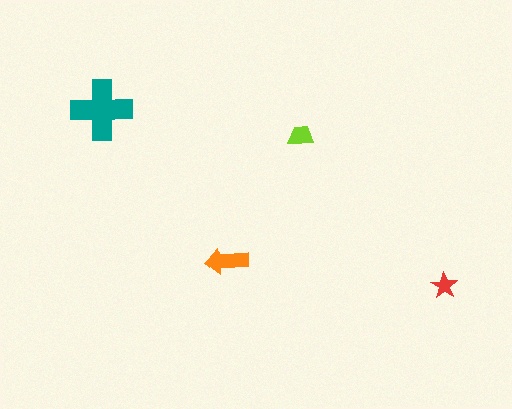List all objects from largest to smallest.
The teal cross, the orange arrow, the lime trapezoid, the red star.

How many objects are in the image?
There are 4 objects in the image.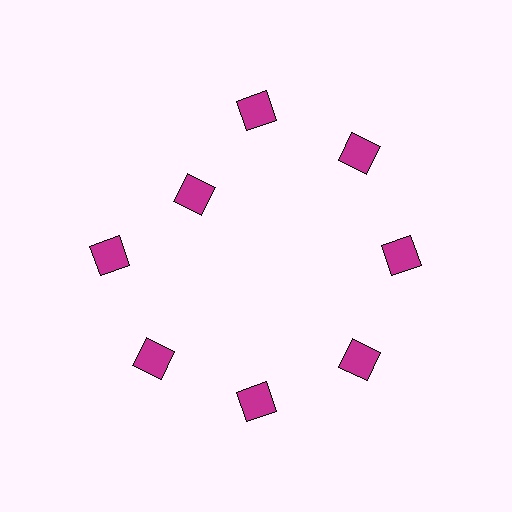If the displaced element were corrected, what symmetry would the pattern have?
It would have 8-fold rotational symmetry — the pattern would map onto itself every 45 degrees.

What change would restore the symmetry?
The symmetry would be restored by moving it outward, back onto the ring so that all 8 diamonds sit at equal angles and equal distance from the center.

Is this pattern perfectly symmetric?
No. The 8 magenta diamonds are arranged in a ring, but one element near the 10 o'clock position is pulled inward toward the center, breaking the 8-fold rotational symmetry.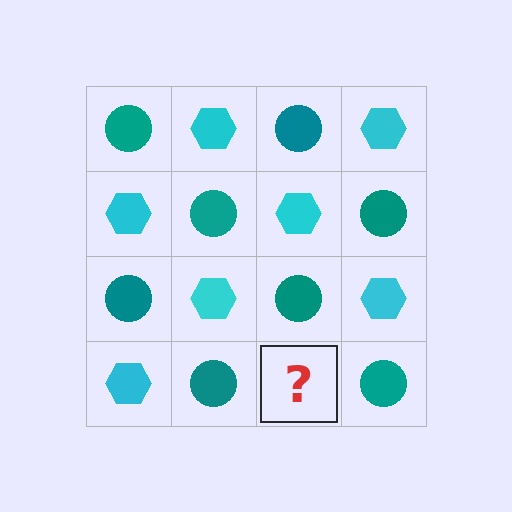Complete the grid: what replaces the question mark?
The question mark should be replaced with a cyan hexagon.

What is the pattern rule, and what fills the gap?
The rule is that it alternates teal circle and cyan hexagon in a checkerboard pattern. The gap should be filled with a cyan hexagon.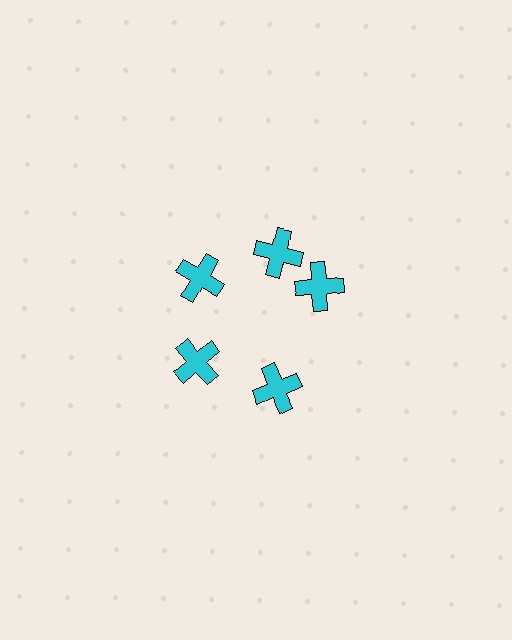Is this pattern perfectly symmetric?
No. The 5 cyan crosses are arranged in a ring, but one element near the 3 o'clock position is rotated out of alignment along the ring, breaking the 5-fold rotational symmetry.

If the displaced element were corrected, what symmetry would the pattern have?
It would have 5-fold rotational symmetry — the pattern would map onto itself every 72 degrees.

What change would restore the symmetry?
The symmetry would be restored by rotating it back into even spacing with its neighbors so that all 5 crosses sit at equal angles and equal distance from the center.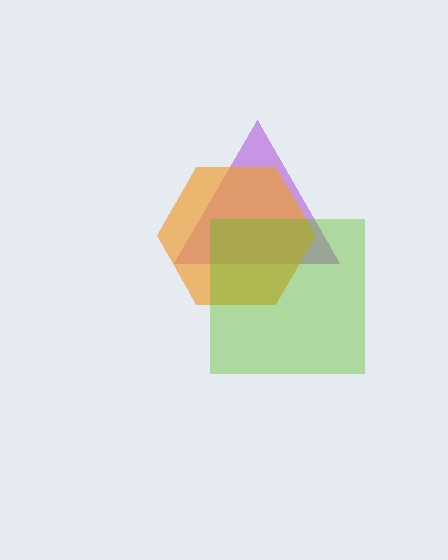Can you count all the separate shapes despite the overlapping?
Yes, there are 3 separate shapes.